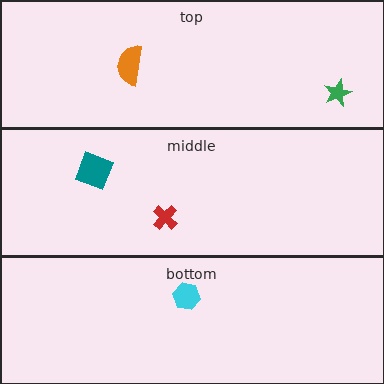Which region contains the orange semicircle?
The top region.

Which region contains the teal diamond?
The middle region.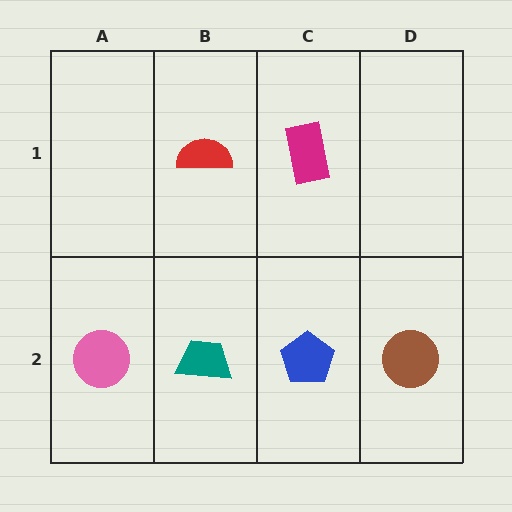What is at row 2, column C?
A blue pentagon.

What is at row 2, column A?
A pink circle.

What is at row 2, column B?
A teal trapezoid.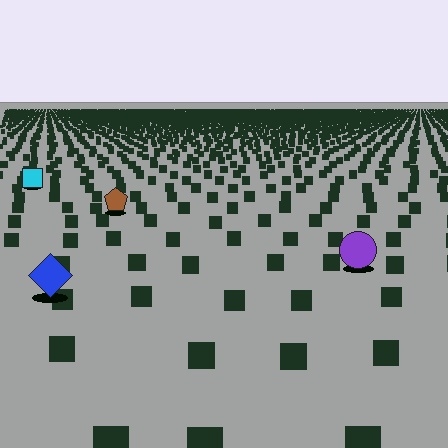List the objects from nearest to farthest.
From nearest to farthest: the blue diamond, the purple circle, the brown pentagon, the cyan square.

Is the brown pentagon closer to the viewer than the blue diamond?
No. The blue diamond is closer — you can tell from the texture gradient: the ground texture is coarser near it.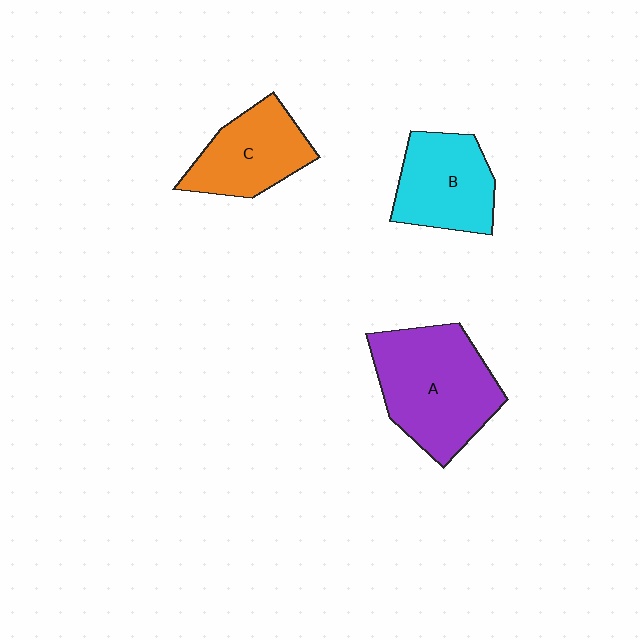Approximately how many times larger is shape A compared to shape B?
Approximately 1.5 times.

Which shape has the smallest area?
Shape C (orange).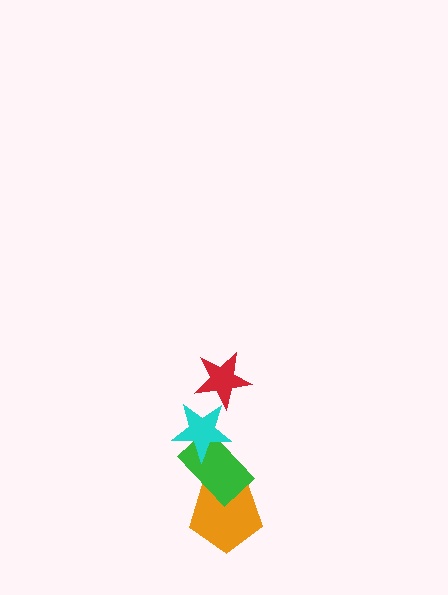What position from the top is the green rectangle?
The green rectangle is 3rd from the top.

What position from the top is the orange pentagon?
The orange pentagon is 4th from the top.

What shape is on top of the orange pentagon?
The green rectangle is on top of the orange pentagon.